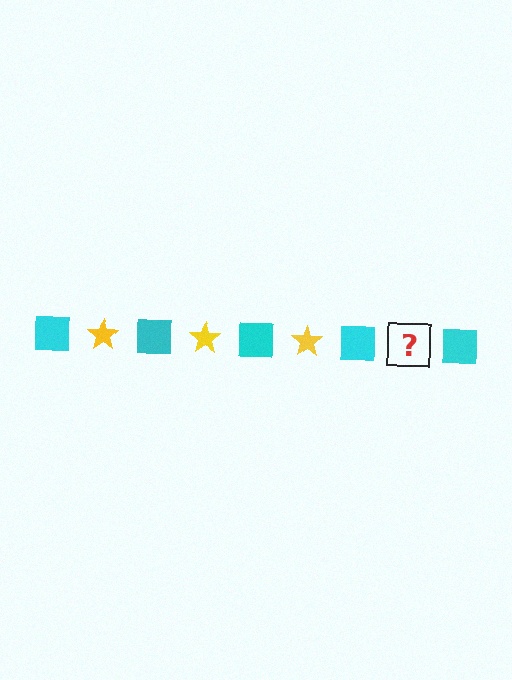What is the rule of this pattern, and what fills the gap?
The rule is that the pattern alternates between cyan square and yellow star. The gap should be filled with a yellow star.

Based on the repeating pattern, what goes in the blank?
The blank should be a yellow star.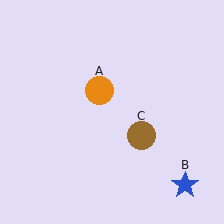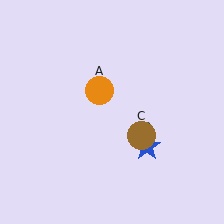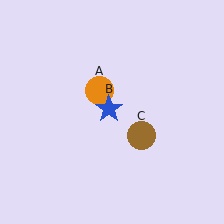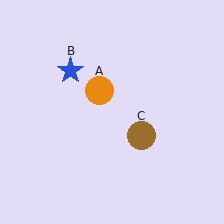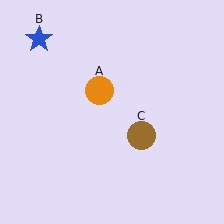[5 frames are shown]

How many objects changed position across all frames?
1 object changed position: blue star (object B).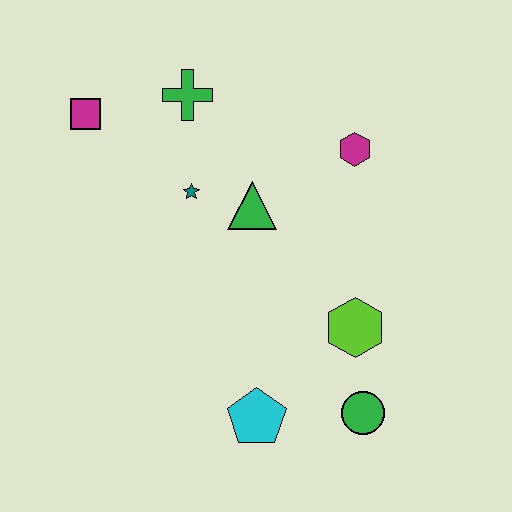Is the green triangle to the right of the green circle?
No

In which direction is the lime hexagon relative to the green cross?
The lime hexagon is below the green cross.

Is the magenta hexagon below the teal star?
No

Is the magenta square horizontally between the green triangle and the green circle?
No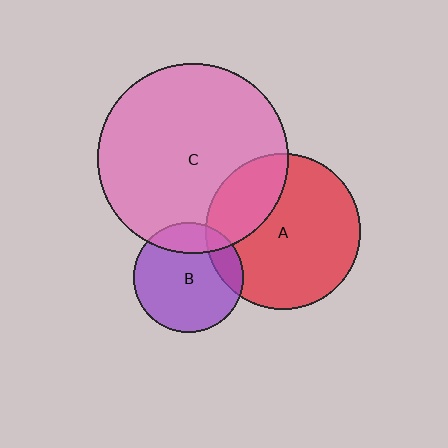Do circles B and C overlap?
Yes.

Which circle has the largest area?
Circle C (pink).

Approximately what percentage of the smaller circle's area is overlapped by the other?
Approximately 20%.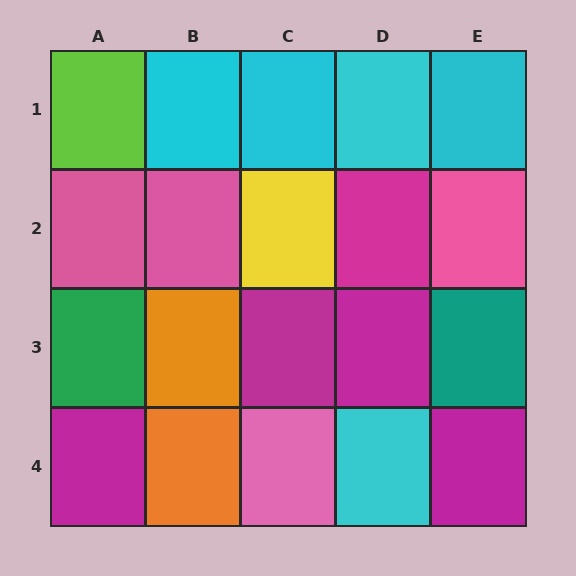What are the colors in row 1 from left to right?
Lime, cyan, cyan, cyan, cyan.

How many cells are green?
1 cell is green.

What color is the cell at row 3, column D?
Magenta.